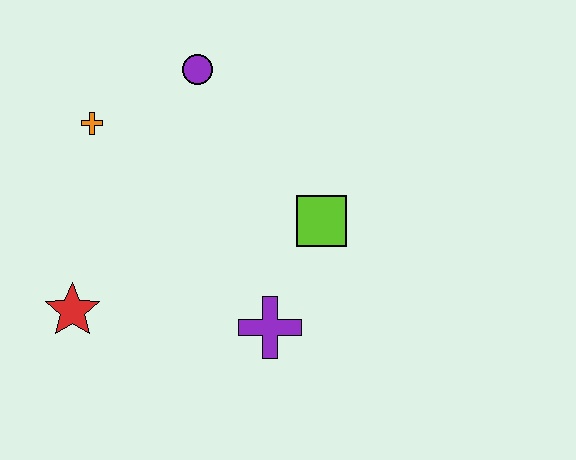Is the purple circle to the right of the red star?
Yes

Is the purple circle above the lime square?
Yes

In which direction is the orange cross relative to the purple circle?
The orange cross is to the left of the purple circle.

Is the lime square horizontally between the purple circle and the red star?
No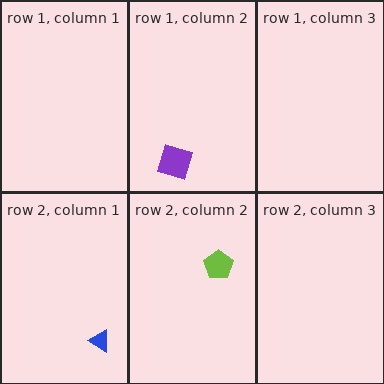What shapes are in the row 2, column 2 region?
The lime pentagon.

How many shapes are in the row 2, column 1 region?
1.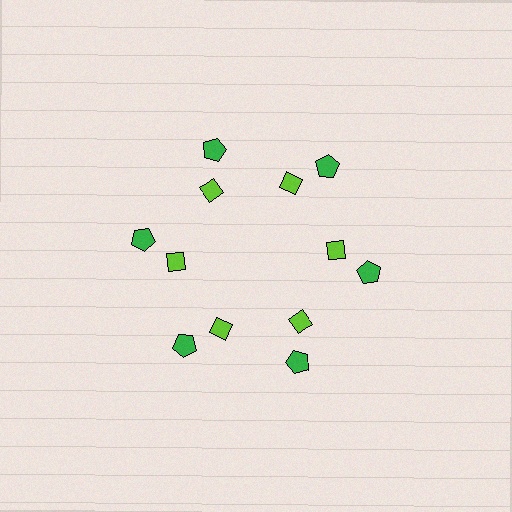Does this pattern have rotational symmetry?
Yes, this pattern has 6-fold rotational symmetry. It looks the same after rotating 60 degrees around the center.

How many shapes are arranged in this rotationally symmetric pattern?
There are 12 shapes, arranged in 6 groups of 2.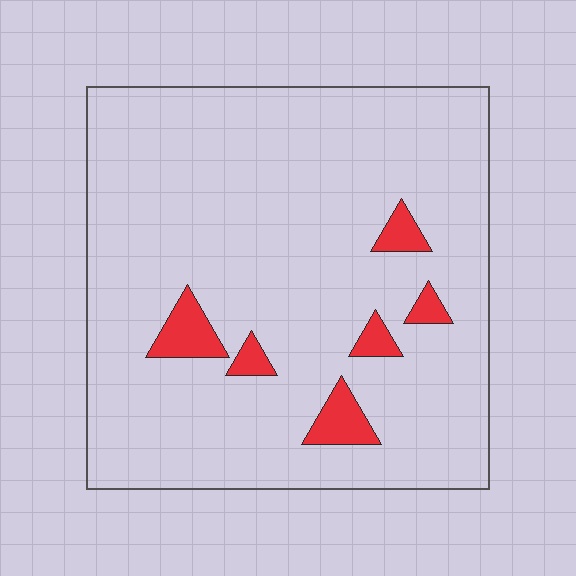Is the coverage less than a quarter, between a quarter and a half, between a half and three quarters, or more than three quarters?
Less than a quarter.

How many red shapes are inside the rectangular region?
6.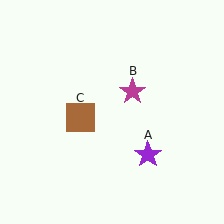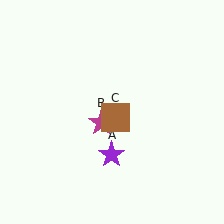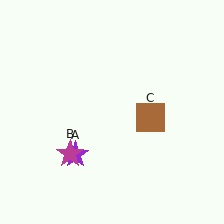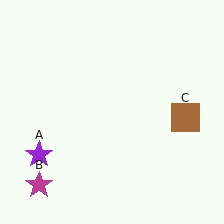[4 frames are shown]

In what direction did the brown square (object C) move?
The brown square (object C) moved right.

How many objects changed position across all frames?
3 objects changed position: purple star (object A), magenta star (object B), brown square (object C).